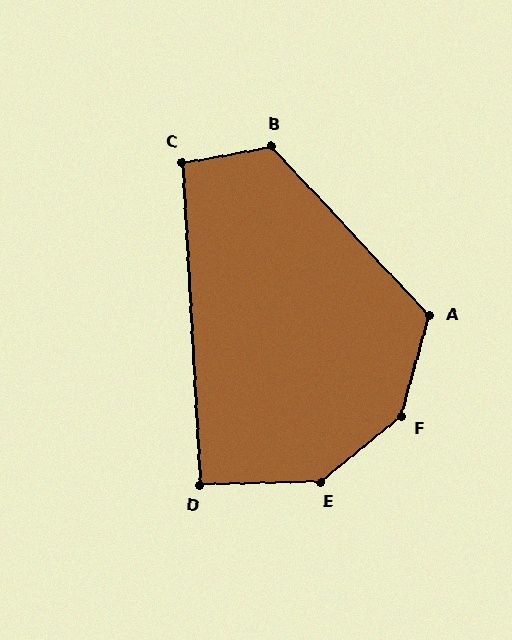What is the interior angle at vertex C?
Approximately 97 degrees (obtuse).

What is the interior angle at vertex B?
Approximately 123 degrees (obtuse).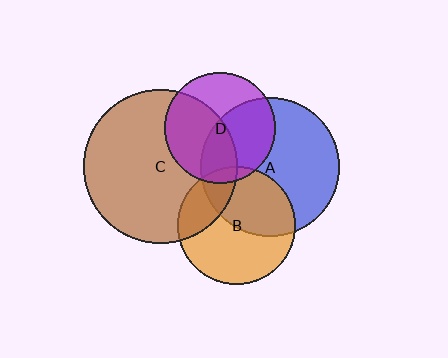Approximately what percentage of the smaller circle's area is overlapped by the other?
Approximately 45%.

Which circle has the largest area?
Circle C (brown).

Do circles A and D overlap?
Yes.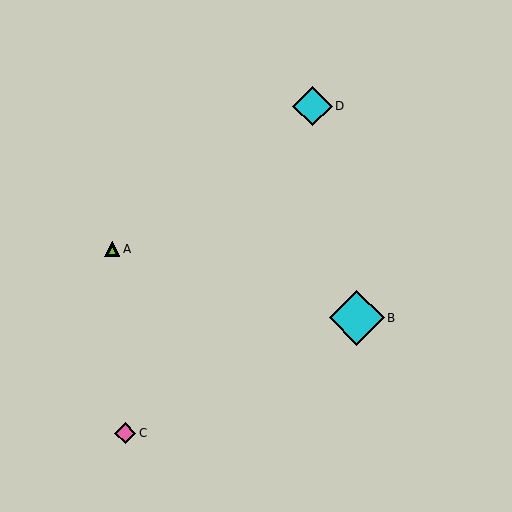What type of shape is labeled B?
Shape B is a cyan diamond.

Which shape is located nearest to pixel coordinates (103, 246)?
The lime triangle (labeled A) at (112, 249) is nearest to that location.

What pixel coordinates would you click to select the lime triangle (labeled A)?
Click at (112, 249) to select the lime triangle A.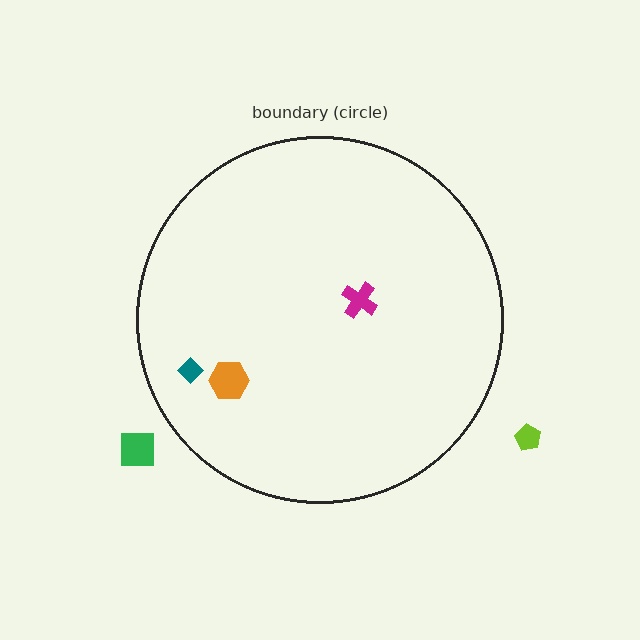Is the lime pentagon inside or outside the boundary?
Outside.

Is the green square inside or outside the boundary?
Outside.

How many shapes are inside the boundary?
3 inside, 2 outside.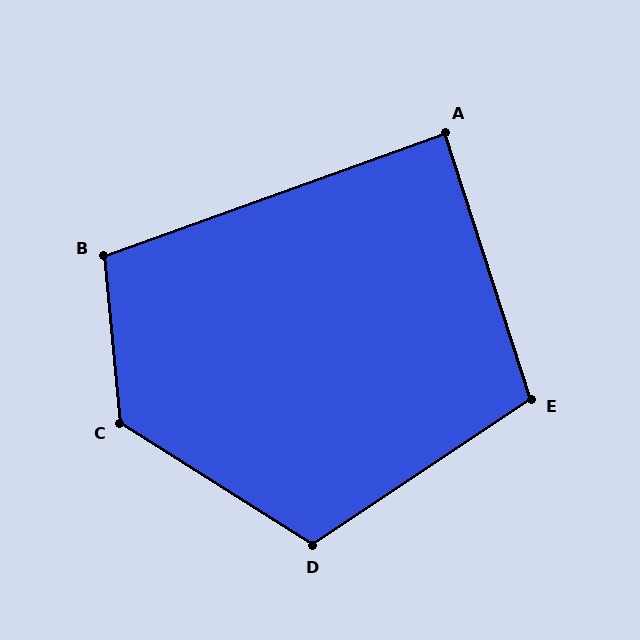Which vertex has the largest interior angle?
C, at approximately 128 degrees.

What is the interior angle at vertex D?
Approximately 114 degrees (obtuse).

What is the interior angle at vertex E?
Approximately 106 degrees (obtuse).